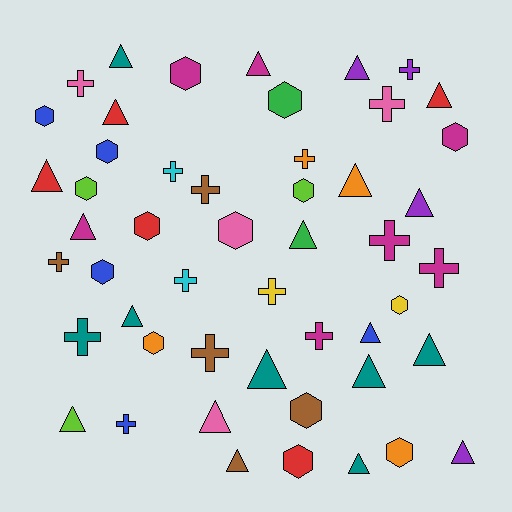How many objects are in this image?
There are 50 objects.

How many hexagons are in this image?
There are 15 hexagons.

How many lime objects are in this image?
There are 3 lime objects.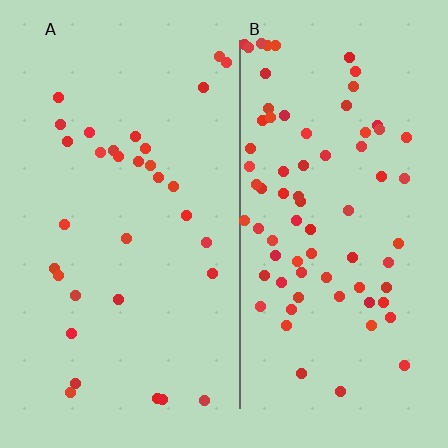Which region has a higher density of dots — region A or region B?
B (the right).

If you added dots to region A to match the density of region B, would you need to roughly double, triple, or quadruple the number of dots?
Approximately double.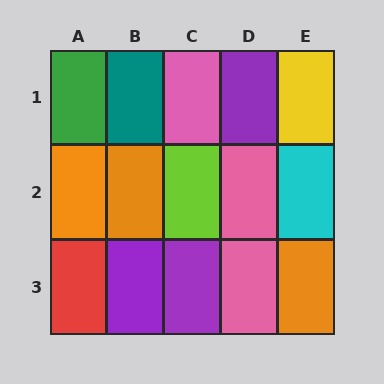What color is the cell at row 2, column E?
Cyan.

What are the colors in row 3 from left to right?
Red, purple, purple, pink, orange.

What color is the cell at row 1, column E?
Yellow.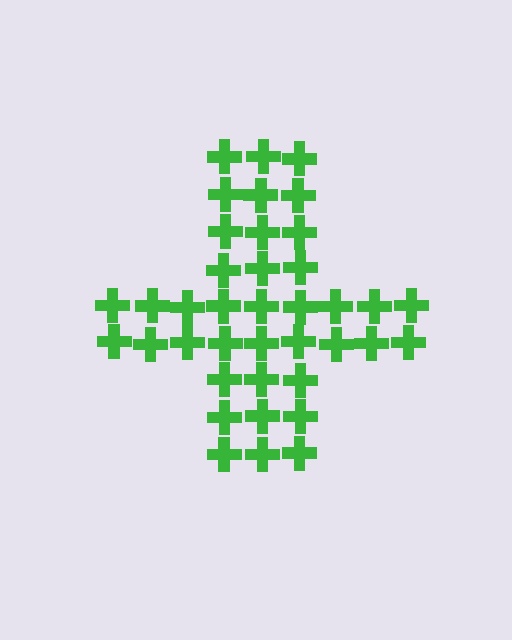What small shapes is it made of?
It is made of small crosses.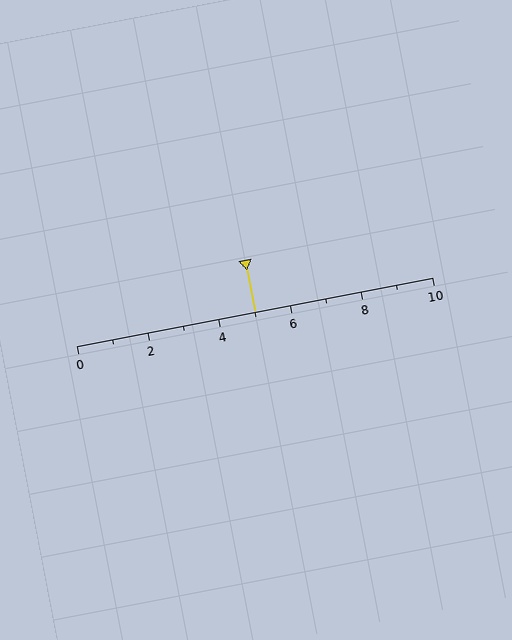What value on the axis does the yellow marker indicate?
The marker indicates approximately 5.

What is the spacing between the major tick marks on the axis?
The major ticks are spaced 2 apart.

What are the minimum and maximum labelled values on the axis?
The axis runs from 0 to 10.